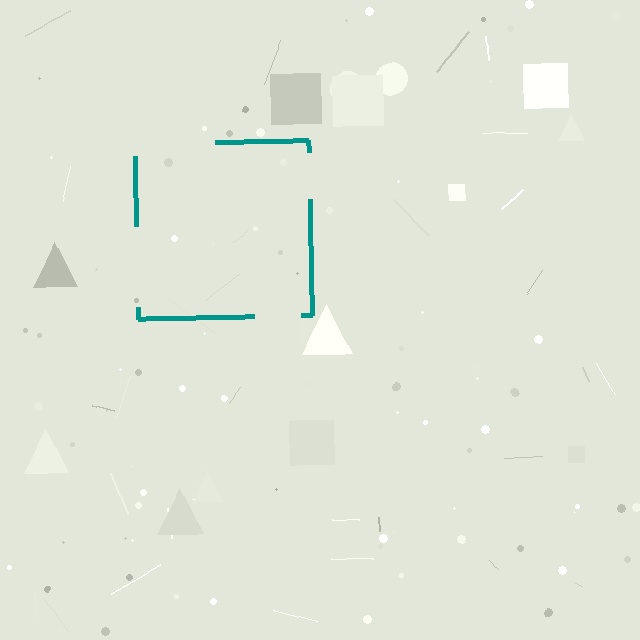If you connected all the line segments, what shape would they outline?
They would outline a square.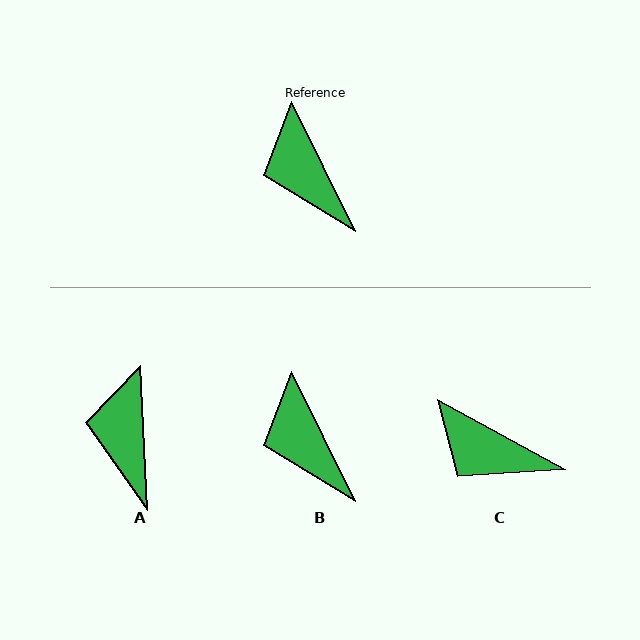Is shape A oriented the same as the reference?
No, it is off by about 23 degrees.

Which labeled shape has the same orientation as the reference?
B.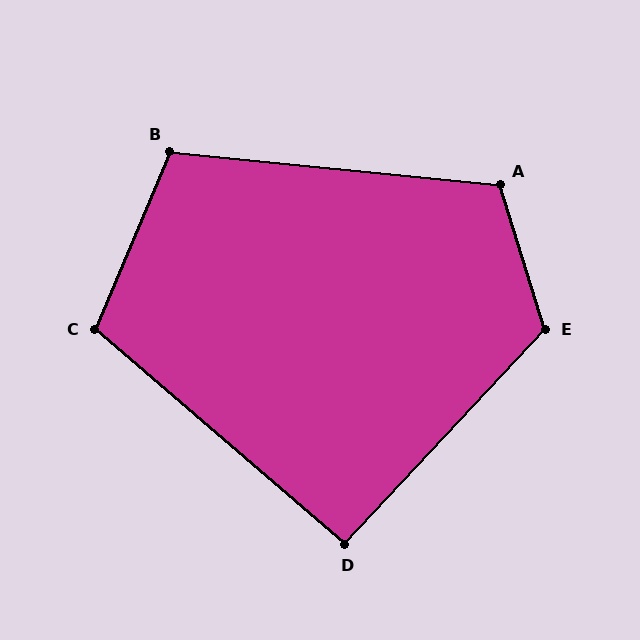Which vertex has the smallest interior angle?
D, at approximately 92 degrees.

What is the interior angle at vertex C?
Approximately 108 degrees (obtuse).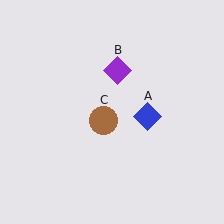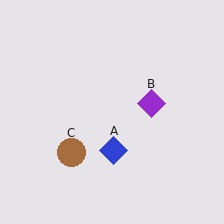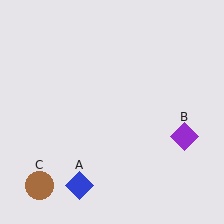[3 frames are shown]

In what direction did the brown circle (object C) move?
The brown circle (object C) moved down and to the left.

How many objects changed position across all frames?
3 objects changed position: blue diamond (object A), purple diamond (object B), brown circle (object C).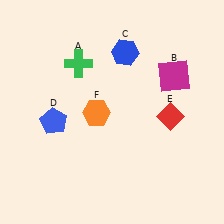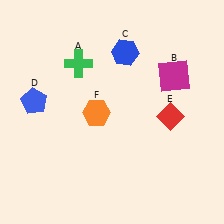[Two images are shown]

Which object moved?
The blue pentagon (D) moved left.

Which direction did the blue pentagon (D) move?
The blue pentagon (D) moved left.